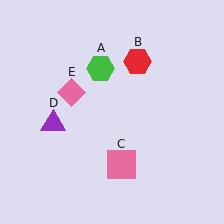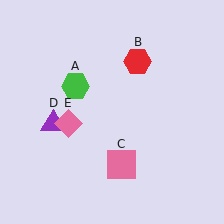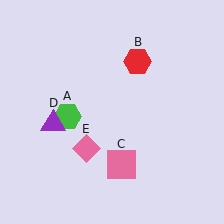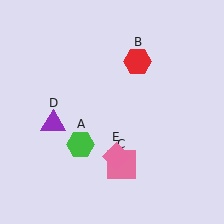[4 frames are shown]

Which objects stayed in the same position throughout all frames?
Red hexagon (object B) and pink square (object C) and purple triangle (object D) remained stationary.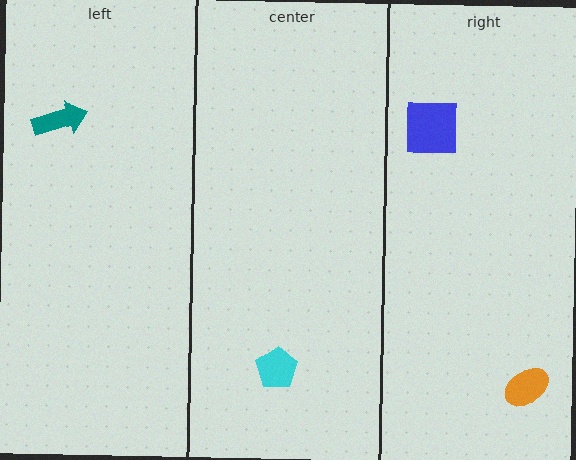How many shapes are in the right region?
2.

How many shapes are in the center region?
1.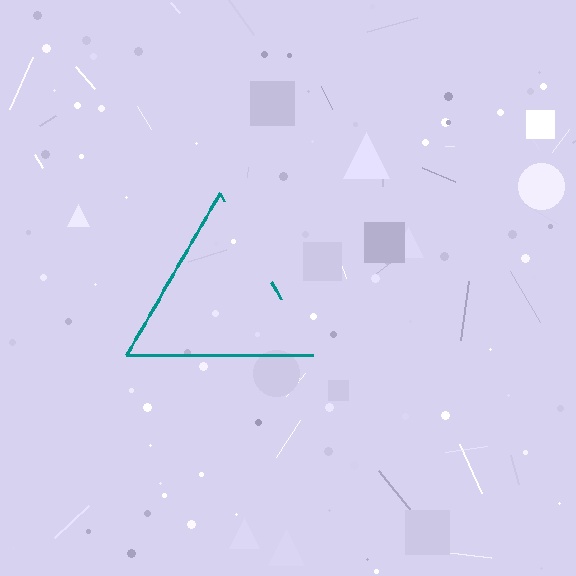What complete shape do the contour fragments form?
The contour fragments form a triangle.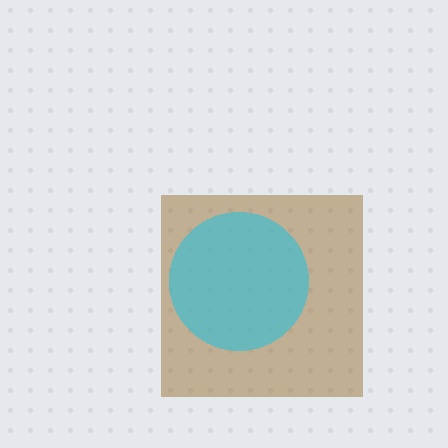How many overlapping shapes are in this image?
There are 2 overlapping shapes in the image.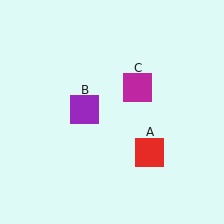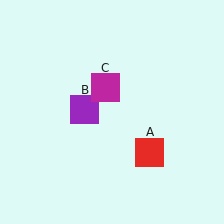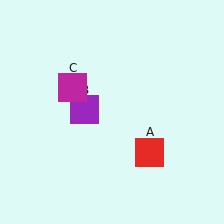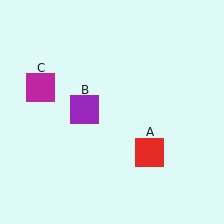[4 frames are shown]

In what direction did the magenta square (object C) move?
The magenta square (object C) moved left.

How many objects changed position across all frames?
1 object changed position: magenta square (object C).